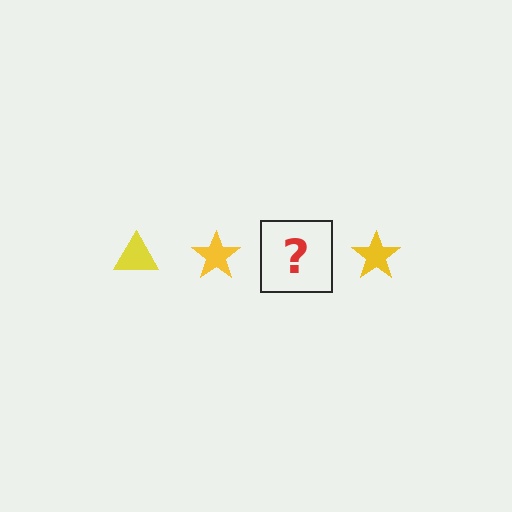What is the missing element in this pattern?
The missing element is a yellow triangle.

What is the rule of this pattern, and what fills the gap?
The rule is that the pattern cycles through triangle, star shapes in yellow. The gap should be filled with a yellow triangle.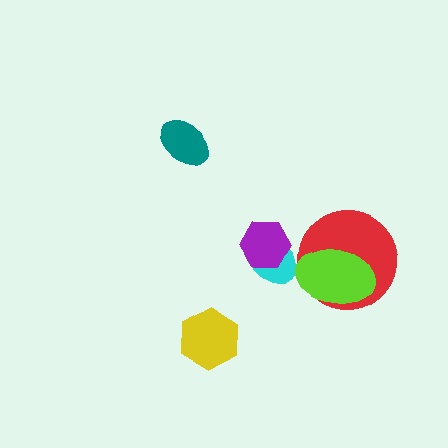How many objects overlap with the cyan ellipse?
1 object overlaps with the cyan ellipse.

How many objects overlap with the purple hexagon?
1 object overlaps with the purple hexagon.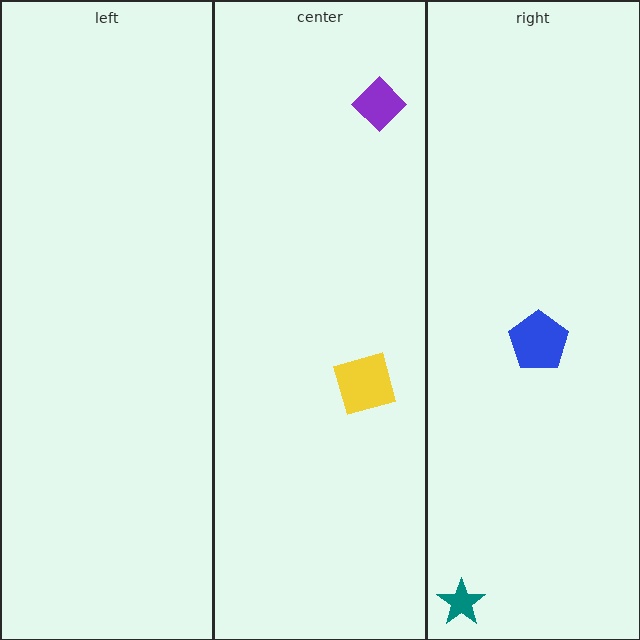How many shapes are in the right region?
2.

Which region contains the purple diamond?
The center region.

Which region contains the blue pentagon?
The right region.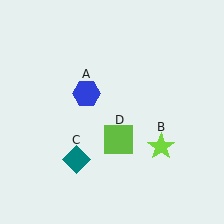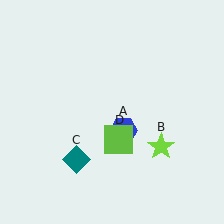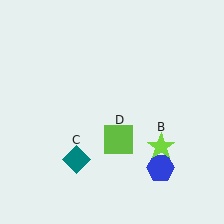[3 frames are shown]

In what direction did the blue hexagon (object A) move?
The blue hexagon (object A) moved down and to the right.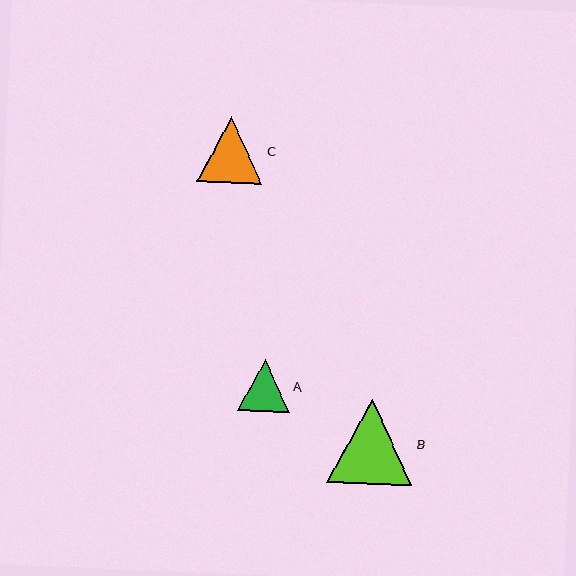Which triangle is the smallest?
Triangle A is the smallest with a size of approximately 52 pixels.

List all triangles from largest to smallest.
From largest to smallest: B, C, A.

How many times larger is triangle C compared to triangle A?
Triangle C is approximately 1.3 times the size of triangle A.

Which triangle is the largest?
Triangle B is the largest with a size of approximately 85 pixels.